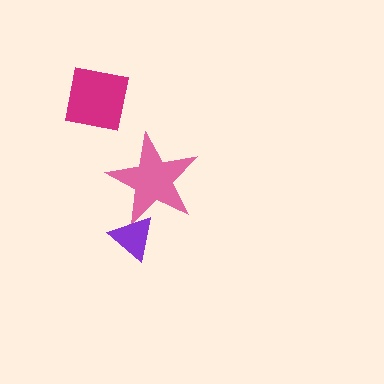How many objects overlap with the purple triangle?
1 object overlaps with the purple triangle.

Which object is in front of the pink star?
The purple triangle is in front of the pink star.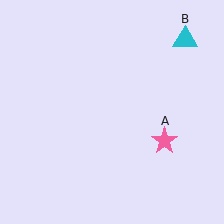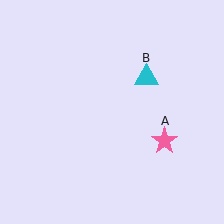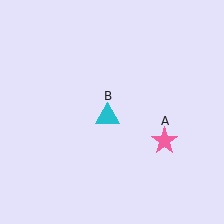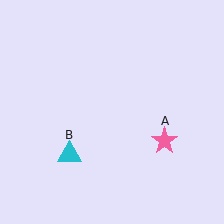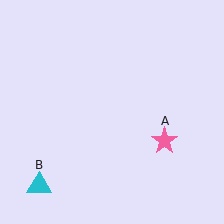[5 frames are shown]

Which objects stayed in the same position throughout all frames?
Pink star (object A) remained stationary.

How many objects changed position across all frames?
1 object changed position: cyan triangle (object B).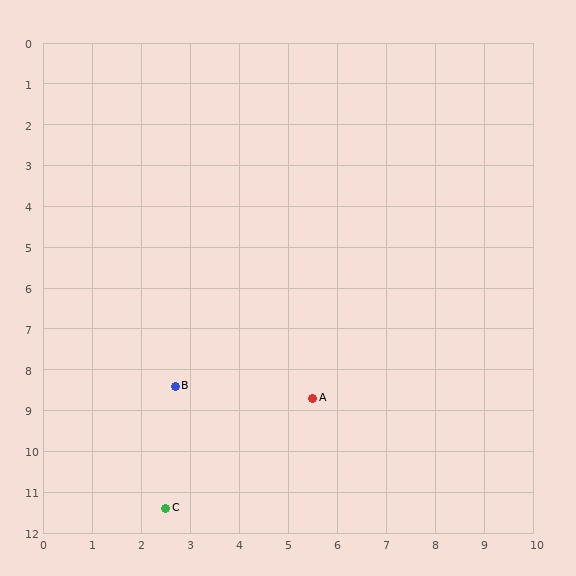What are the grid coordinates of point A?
Point A is at approximately (5.5, 8.7).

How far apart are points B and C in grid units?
Points B and C are about 3.0 grid units apart.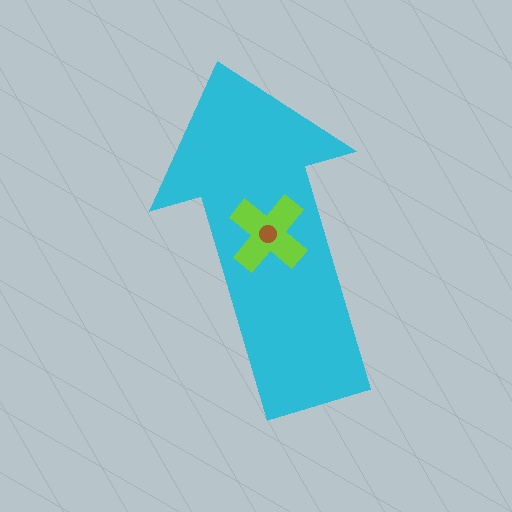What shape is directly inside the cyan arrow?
The lime cross.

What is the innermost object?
The brown circle.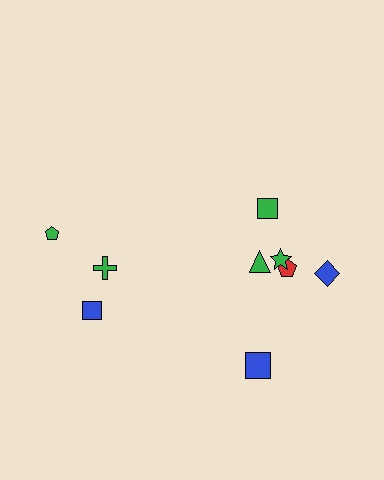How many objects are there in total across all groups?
There are 9 objects.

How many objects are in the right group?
There are 6 objects.